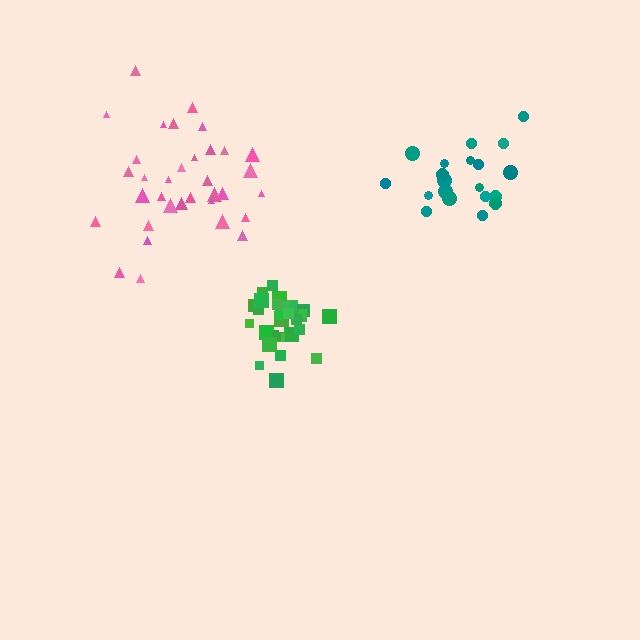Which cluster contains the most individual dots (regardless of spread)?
Pink (34).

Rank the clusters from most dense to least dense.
green, teal, pink.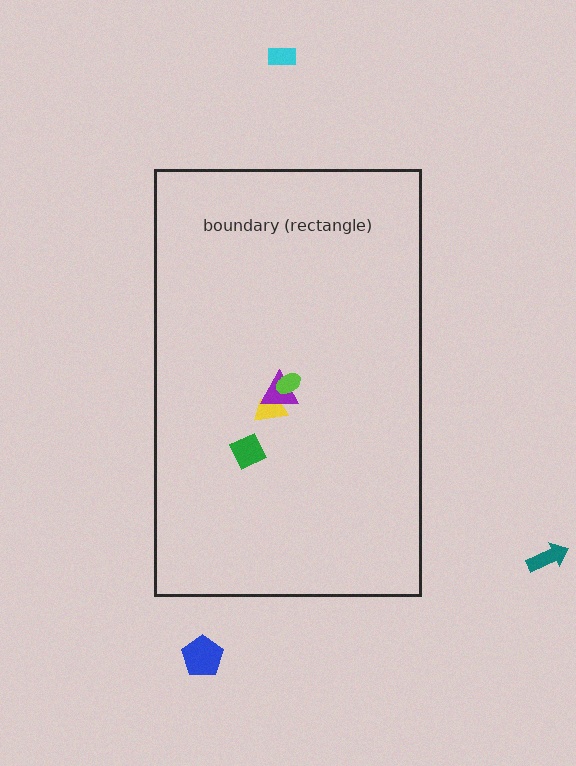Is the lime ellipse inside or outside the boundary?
Inside.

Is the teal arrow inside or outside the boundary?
Outside.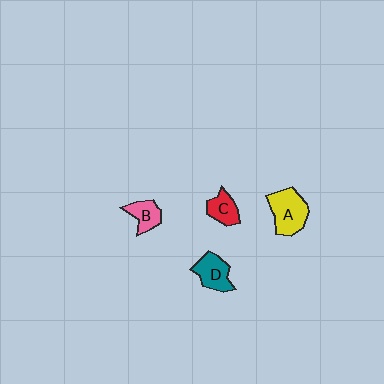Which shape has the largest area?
Shape A (yellow).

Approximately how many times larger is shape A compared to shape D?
Approximately 1.3 times.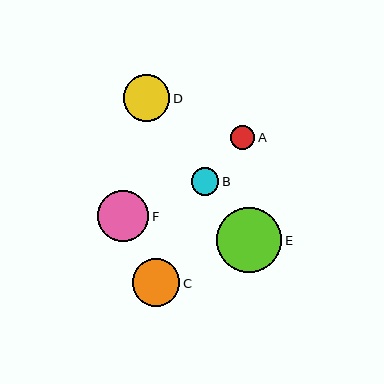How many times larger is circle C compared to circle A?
Circle C is approximately 1.9 times the size of circle A.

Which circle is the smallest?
Circle A is the smallest with a size of approximately 25 pixels.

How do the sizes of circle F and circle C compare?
Circle F and circle C are approximately the same size.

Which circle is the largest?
Circle E is the largest with a size of approximately 65 pixels.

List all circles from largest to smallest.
From largest to smallest: E, F, C, D, B, A.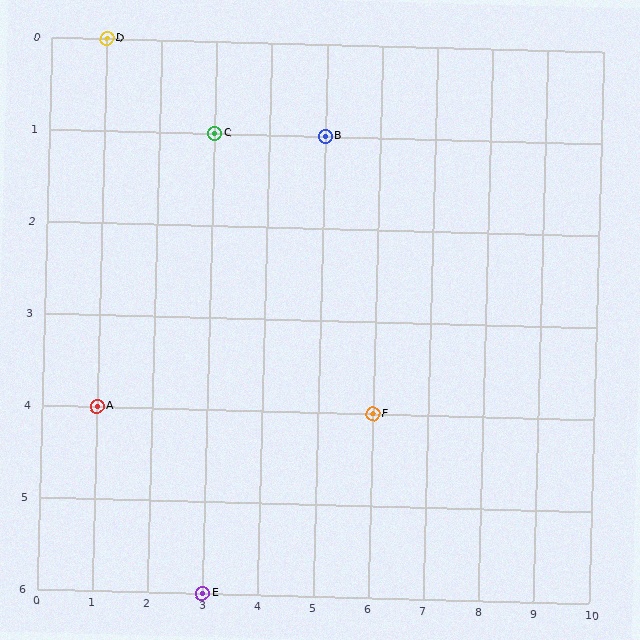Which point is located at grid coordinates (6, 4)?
Point F is at (6, 4).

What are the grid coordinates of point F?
Point F is at grid coordinates (6, 4).